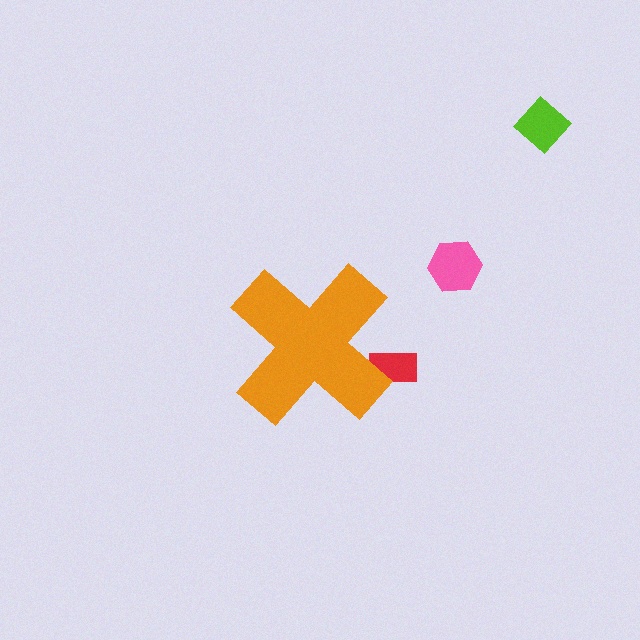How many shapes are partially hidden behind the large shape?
1 shape is partially hidden.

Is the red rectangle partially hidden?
Yes, the red rectangle is partially hidden behind the orange cross.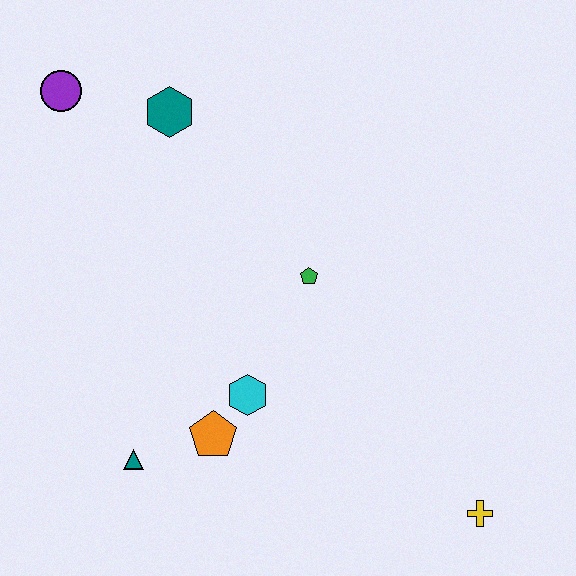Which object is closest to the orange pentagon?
The cyan hexagon is closest to the orange pentagon.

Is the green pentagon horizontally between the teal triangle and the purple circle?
No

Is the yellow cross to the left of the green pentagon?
No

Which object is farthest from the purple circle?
The yellow cross is farthest from the purple circle.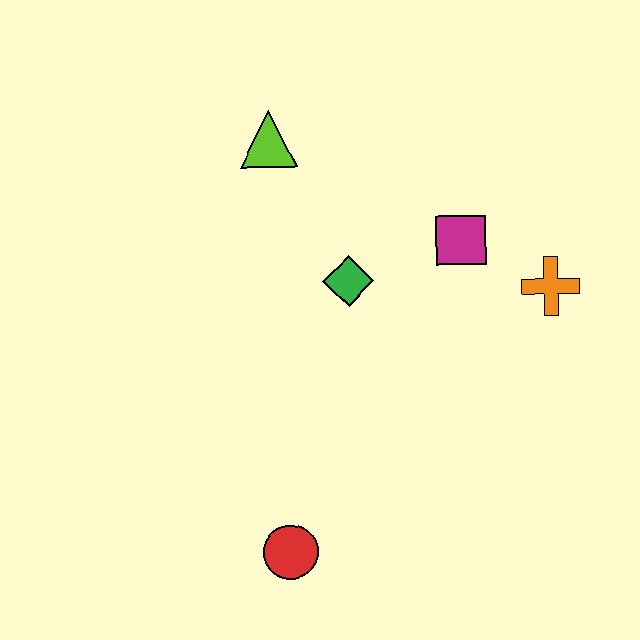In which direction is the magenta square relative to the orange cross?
The magenta square is to the left of the orange cross.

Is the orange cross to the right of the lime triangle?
Yes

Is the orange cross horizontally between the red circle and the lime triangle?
No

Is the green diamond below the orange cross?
No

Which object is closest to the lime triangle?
The green diamond is closest to the lime triangle.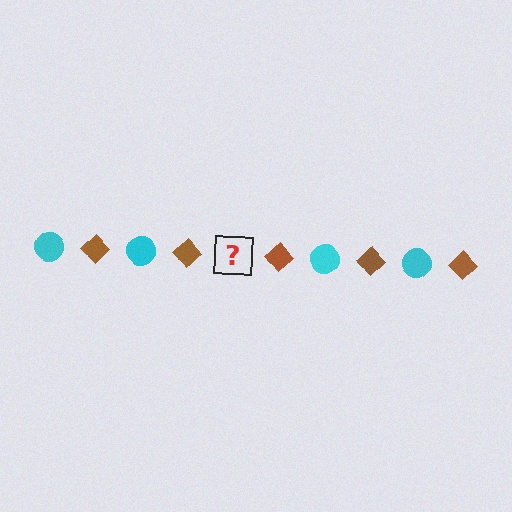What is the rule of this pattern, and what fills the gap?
The rule is that the pattern alternates between cyan circle and brown diamond. The gap should be filled with a cyan circle.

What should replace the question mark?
The question mark should be replaced with a cyan circle.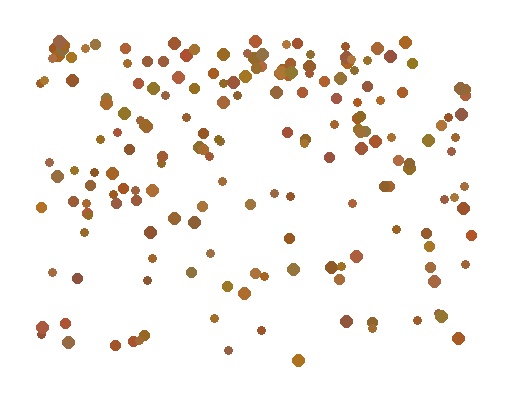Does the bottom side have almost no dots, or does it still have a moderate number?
Still a moderate number, just noticeably fewer than the top.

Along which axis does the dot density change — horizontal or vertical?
Vertical.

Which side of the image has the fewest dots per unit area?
The bottom.